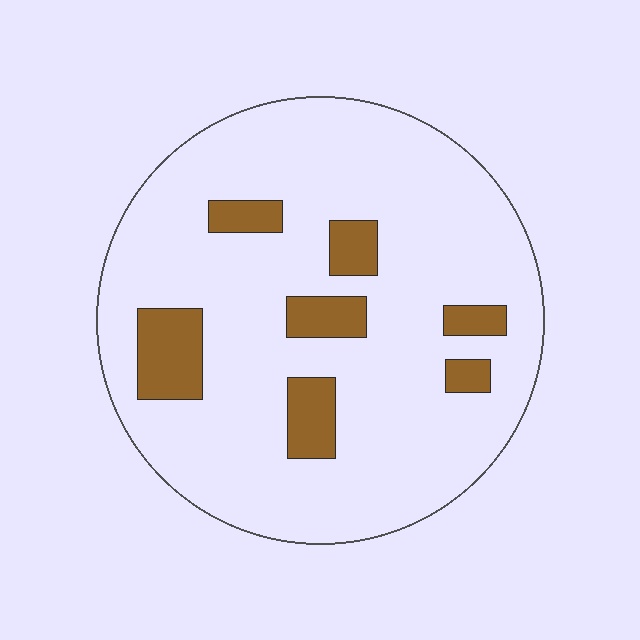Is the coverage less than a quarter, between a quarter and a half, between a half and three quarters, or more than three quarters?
Less than a quarter.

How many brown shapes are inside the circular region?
7.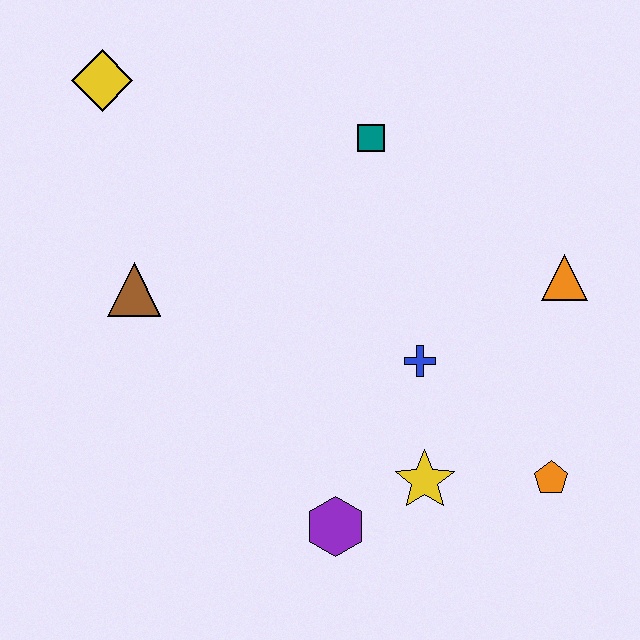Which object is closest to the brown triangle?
The yellow diamond is closest to the brown triangle.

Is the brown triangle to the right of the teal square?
No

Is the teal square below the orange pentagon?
No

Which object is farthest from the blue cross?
The yellow diamond is farthest from the blue cross.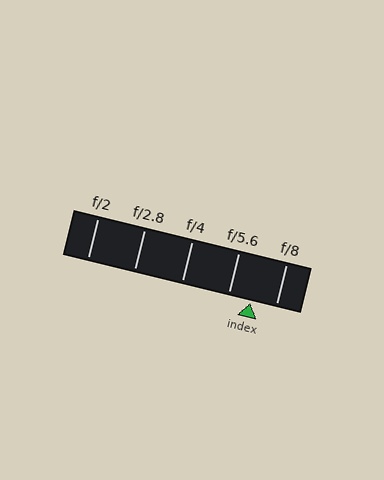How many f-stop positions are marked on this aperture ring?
There are 5 f-stop positions marked.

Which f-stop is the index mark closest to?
The index mark is closest to f/5.6.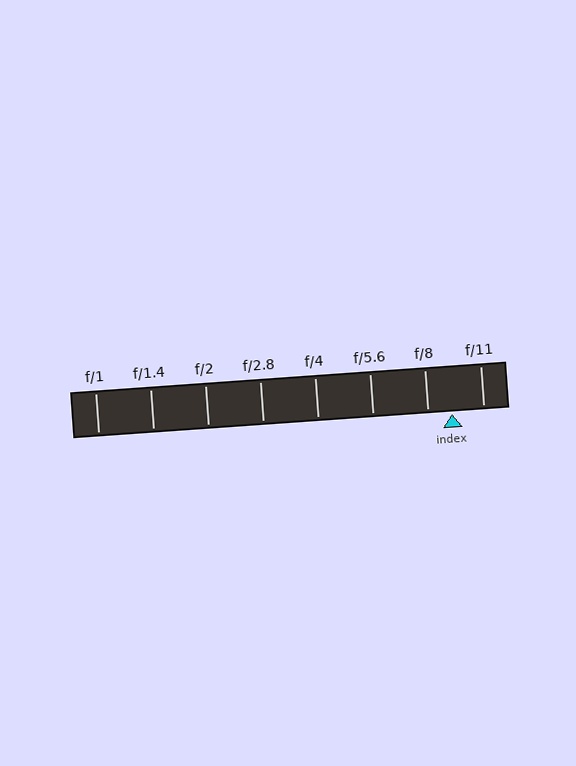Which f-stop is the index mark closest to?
The index mark is closest to f/8.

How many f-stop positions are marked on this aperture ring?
There are 8 f-stop positions marked.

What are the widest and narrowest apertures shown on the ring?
The widest aperture shown is f/1 and the narrowest is f/11.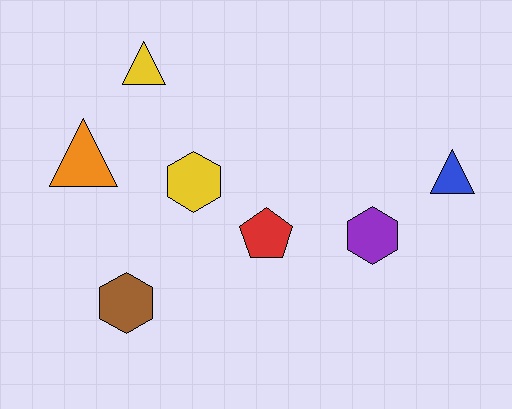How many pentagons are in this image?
There is 1 pentagon.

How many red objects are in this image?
There is 1 red object.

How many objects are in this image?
There are 7 objects.